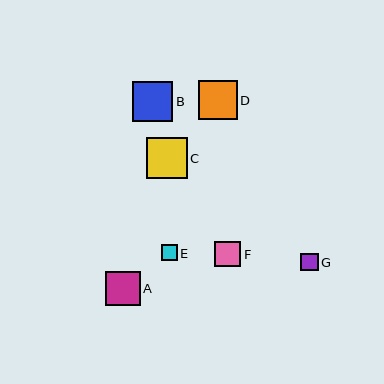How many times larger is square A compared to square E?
Square A is approximately 2.2 times the size of square E.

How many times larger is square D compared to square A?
Square D is approximately 1.1 times the size of square A.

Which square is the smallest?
Square E is the smallest with a size of approximately 16 pixels.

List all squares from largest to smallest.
From largest to smallest: C, B, D, A, F, G, E.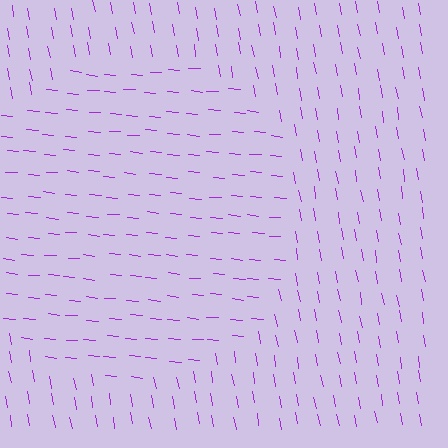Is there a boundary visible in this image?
Yes, there is a texture boundary formed by a change in line orientation.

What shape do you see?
I see a circle.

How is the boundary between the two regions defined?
The boundary is defined purely by a change in line orientation (approximately 74 degrees difference). All lines are the same color and thickness.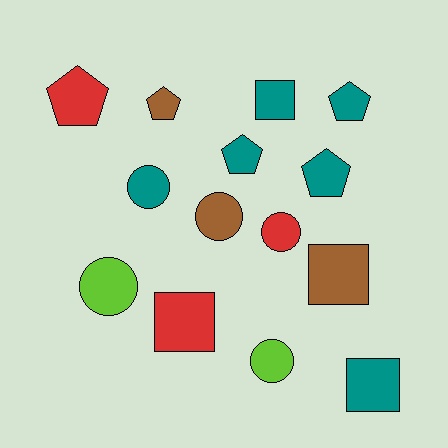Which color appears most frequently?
Teal, with 6 objects.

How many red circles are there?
There is 1 red circle.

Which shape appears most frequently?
Pentagon, with 5 objects.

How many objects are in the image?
There are 14 objects.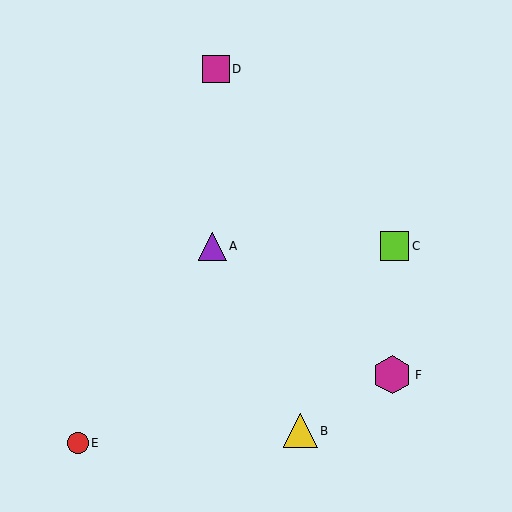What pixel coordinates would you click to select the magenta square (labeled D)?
Click at (216, 69) to select the magenta square D.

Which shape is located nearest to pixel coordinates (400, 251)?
The lime square (labeled C) at (394, 246) is nearest to that location.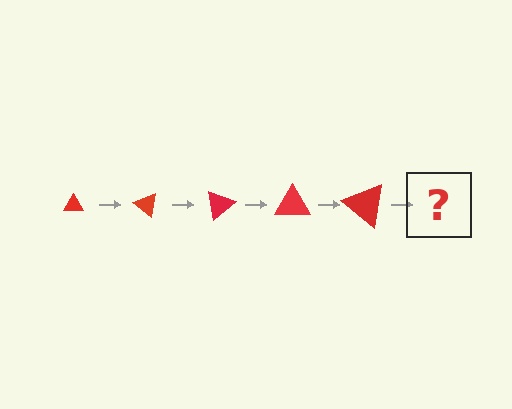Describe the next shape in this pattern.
It should be a triangle, larger than the previous one and rotated 200 degrees from the start.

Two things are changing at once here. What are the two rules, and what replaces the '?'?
The two rules are that the triangle grows larger each step and it rotates 40 degrees each step. The '?' should be a triangle, larger than the previous one and rotated 200 degrees from the start.